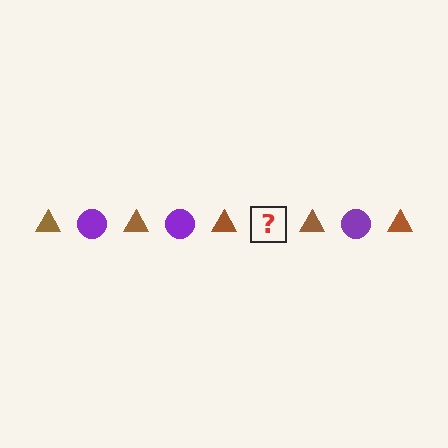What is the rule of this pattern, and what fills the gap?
The rule is that the pattern alternates between brown triangle and purple circle. The gap should be filled with a purple circle.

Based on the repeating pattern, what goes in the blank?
The blank should be a purple circle.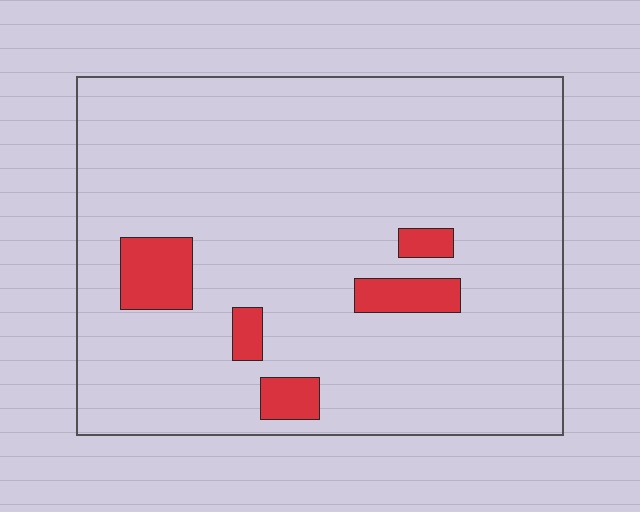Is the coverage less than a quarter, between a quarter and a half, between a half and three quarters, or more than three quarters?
Less than a quarter.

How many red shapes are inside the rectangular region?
5.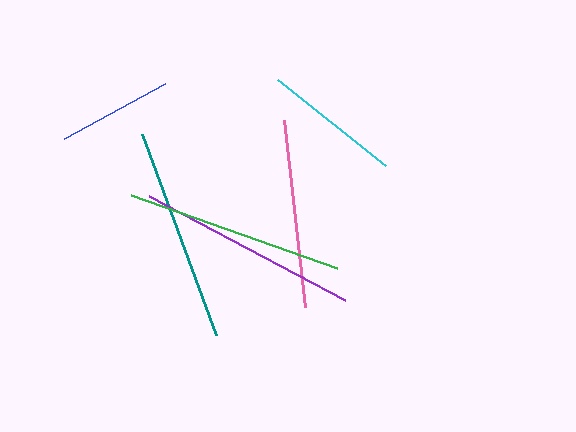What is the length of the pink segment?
The pink segment is approximately 188 pixels long.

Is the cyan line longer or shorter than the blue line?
The cyan line is longer than the blue line.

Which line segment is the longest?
The purple line is the longest at approximately 222 pixels.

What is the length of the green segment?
The green segment is approximately 219 pixels long.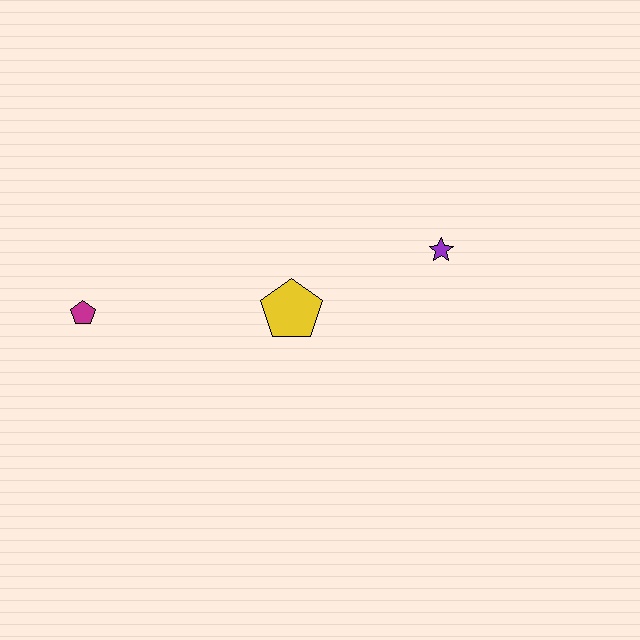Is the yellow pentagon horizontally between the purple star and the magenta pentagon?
Yes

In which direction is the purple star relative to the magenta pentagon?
The purple star is to the right of the magenta pentagon.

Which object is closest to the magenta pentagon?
The yellow pentagon is closest to the magenta pentagon.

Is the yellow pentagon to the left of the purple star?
Yes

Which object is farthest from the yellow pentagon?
The magenta pentagon is farthest from the yellow pentagon.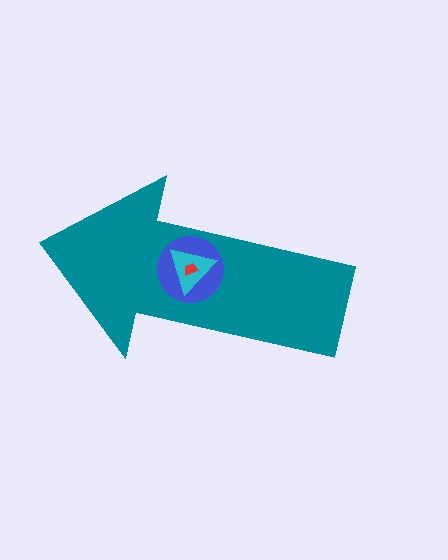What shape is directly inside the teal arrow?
The blue circle.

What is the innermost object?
The red trapezoid.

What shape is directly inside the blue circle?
The cyan triangle.